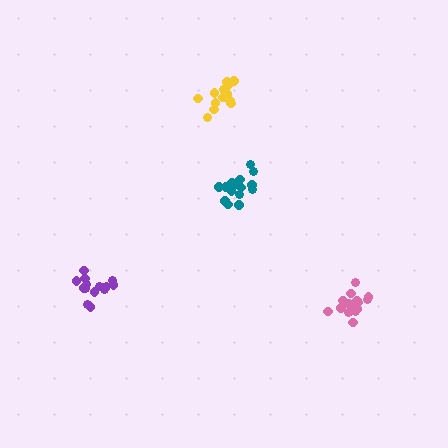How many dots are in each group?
Group 1: 15 dots, Group 2: 18 dots, Group 3: 14 dots, Group 4: 15 dots (62 total).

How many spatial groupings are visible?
There are 4 spatial groupings.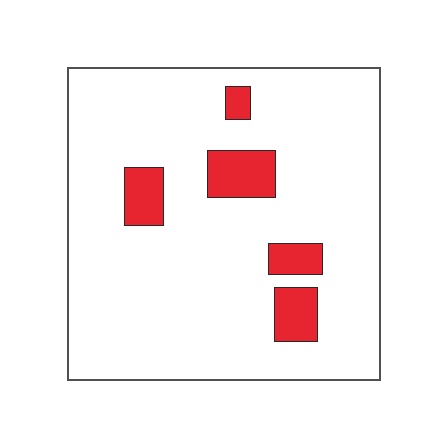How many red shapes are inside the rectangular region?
5.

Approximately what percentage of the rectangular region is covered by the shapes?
Approximately 10%.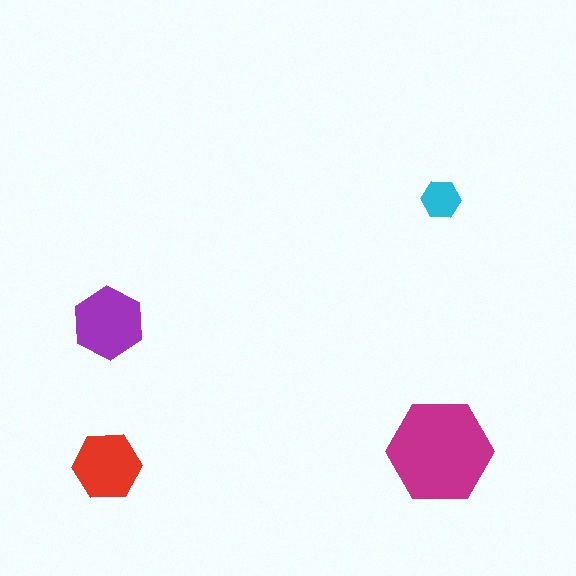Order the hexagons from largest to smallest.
the magenta one, the purple one, the red one, the cyan one.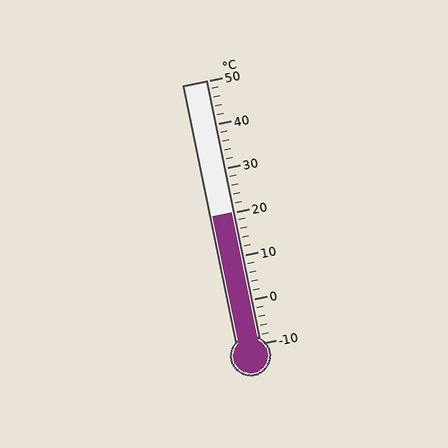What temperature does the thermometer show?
The thermometer shows approximately 20°C.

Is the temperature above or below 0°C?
The temperature is above 0°C.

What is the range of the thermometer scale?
The thermometer scale ranges from -10°C to 50°C.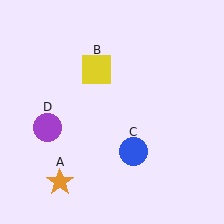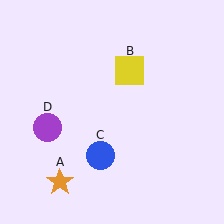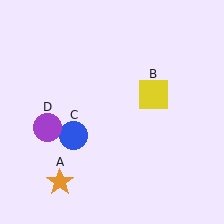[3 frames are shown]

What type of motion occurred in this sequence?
The yellow square (object B), blue circle (object C) rotated clockwise around the center of the scene.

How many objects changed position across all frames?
2 objects changed position: yellow square (object B), blue circle (object C).